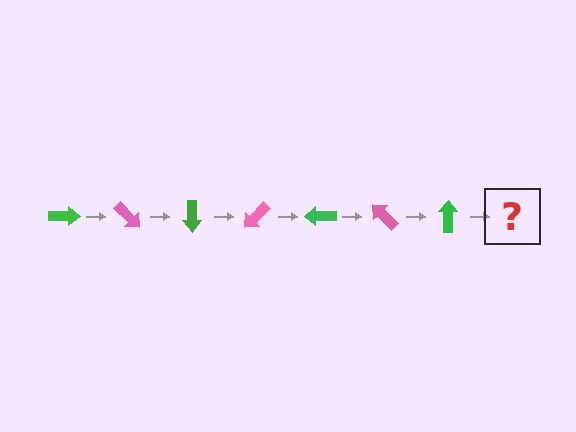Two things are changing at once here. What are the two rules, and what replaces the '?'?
The two rules are that it rotates 45 degrees each step and the color cycles through green and pink. The '?' should be a pink arrow, rotated 315 degrees from the start.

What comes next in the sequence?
The next element should be a pink arrow, rotated 315 degrees from the start.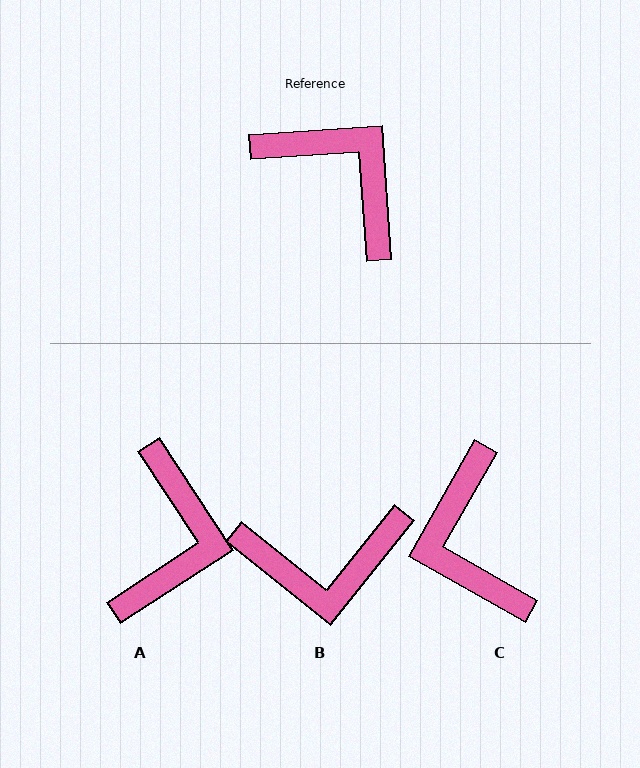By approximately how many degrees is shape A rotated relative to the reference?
Approximately 61 degrees clockwise.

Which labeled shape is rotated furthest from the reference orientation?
C, about 146 degrees away.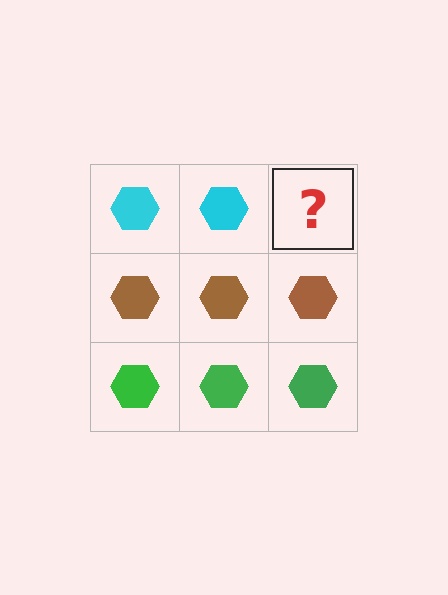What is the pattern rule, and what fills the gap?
The rule is that each row has a consistent color. The gap should be filled with a cyan hexagon.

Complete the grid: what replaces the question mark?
The question mark should be replaced with a cyan hexagon.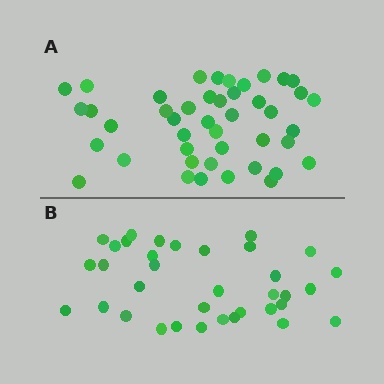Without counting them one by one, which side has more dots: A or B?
Region A (the top region) has more dots.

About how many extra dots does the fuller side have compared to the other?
Region A has roughly 8 or so more dots than region B.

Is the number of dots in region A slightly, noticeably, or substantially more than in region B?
Region A has noticeably more, but not dramatically so. The ratio is roughly 1.3 to 1.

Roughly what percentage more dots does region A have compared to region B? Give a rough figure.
About 25% more.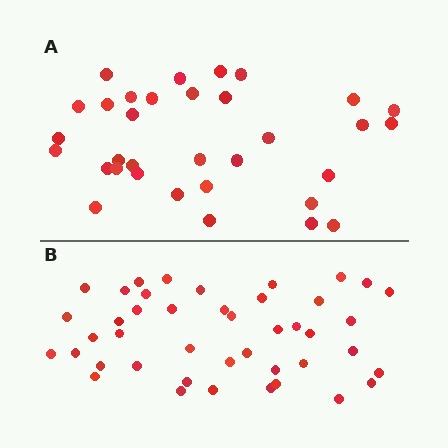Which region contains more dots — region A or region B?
Region B (the bottom region) has more dots.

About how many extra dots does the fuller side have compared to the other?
Region B has roughly 10 or so more dots than region A.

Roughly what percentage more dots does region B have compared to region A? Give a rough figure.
About 30% more.